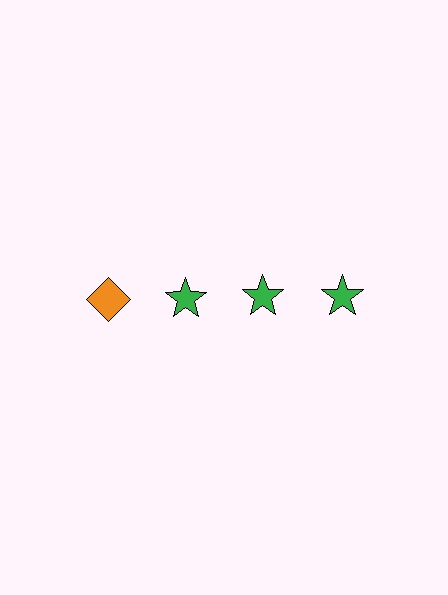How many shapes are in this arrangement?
There are 4 shapes arranged in a grid pattern.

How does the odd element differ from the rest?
It differs in both color (orange instead of green) and shape (diamond instead of star).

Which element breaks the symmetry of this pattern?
The orange diamond in the top row, leftmost column breaks the symmetry. All other shapes are green stars.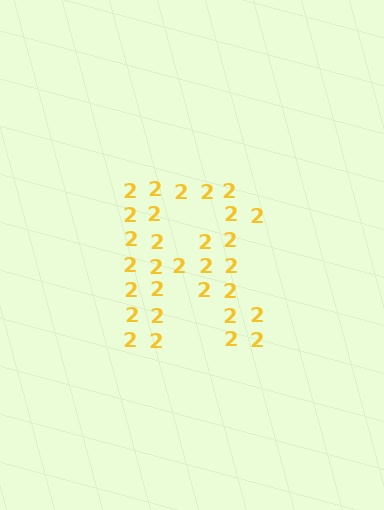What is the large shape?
The large shape is the letter R.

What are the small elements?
The small elements are digit 2's.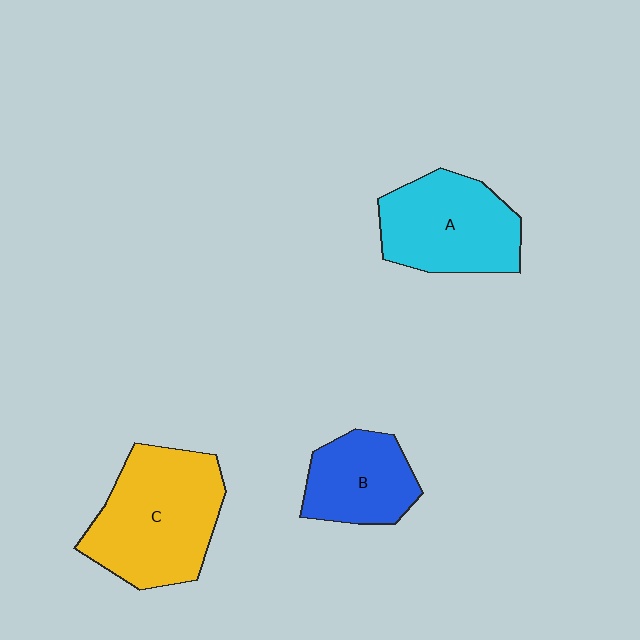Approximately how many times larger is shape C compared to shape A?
Approximately 1.2 times.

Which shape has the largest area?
Shape C (yellow).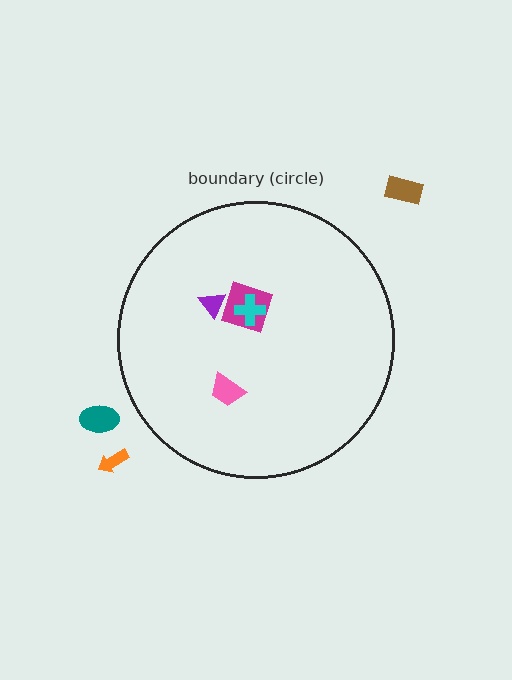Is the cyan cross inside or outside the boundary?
Inside.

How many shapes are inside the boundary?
4 inside, 3 outside.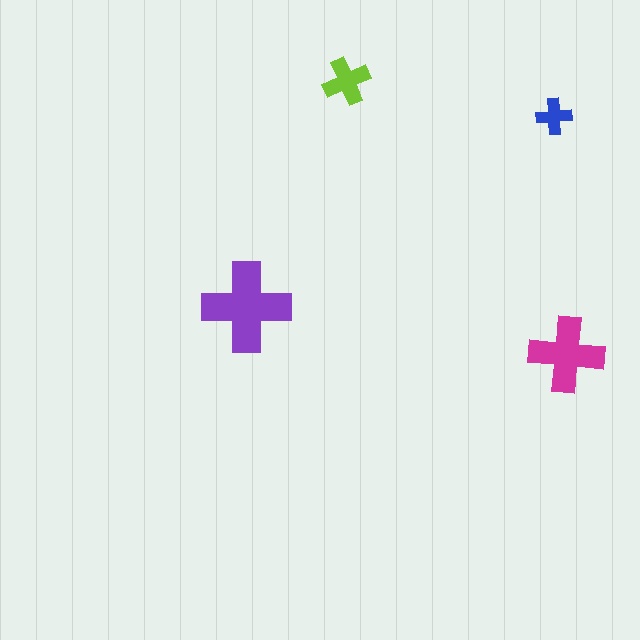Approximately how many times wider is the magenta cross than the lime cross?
About 1.5 times wider.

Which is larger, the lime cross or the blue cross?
The lime one.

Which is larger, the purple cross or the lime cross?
The purple one.